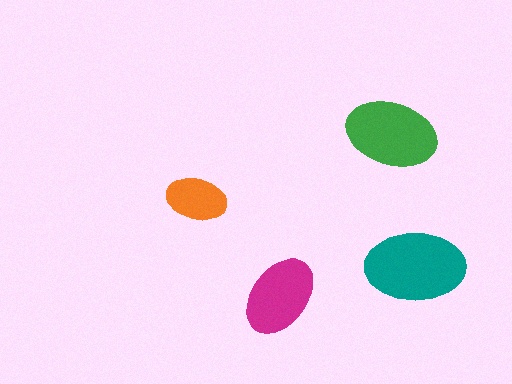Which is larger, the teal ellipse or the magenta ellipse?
The teal one.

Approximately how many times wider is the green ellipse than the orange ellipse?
About 1.5 times wider.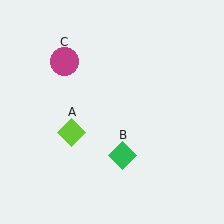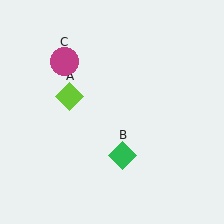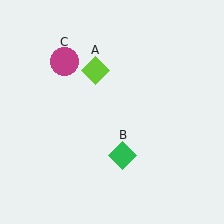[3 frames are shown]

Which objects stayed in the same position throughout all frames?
Green diamond (object B) and magenta circle (object C) remained stationary.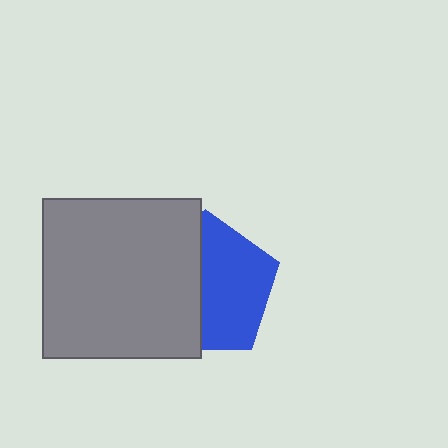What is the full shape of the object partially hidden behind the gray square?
The partially hidden object is a blue pentagon.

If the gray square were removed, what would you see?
You would see the complete blue pentagon.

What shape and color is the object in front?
The object in front is a gray square.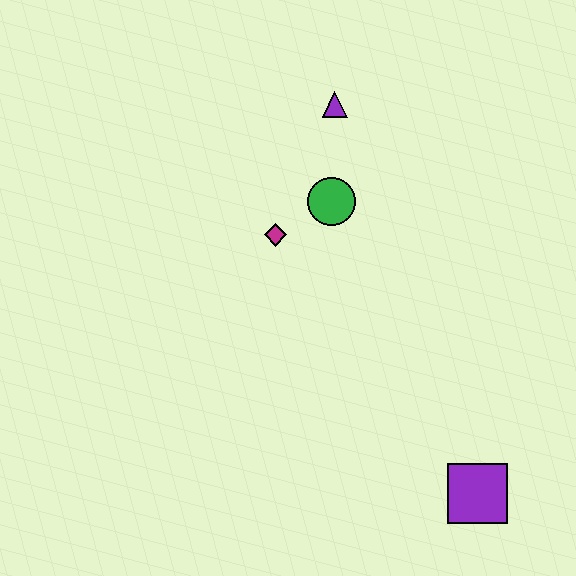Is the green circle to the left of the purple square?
Yes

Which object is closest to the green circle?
The magenta diamond is closest to the green circle.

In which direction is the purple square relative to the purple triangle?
The purple square is below the purple triangle.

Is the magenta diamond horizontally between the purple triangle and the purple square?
No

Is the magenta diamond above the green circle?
No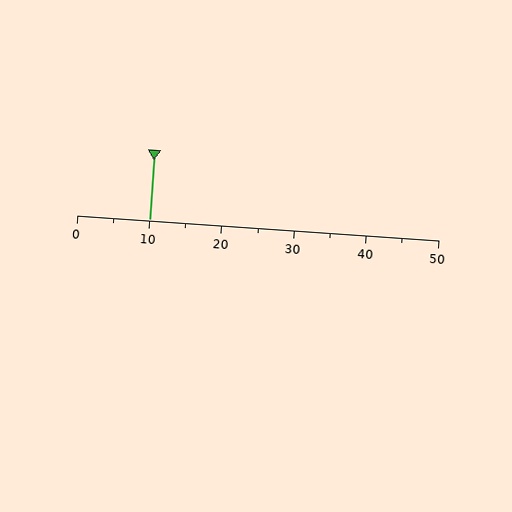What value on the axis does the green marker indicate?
The marker indicates approximately 10.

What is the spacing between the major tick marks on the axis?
The major ticks are spaced 10 apart.